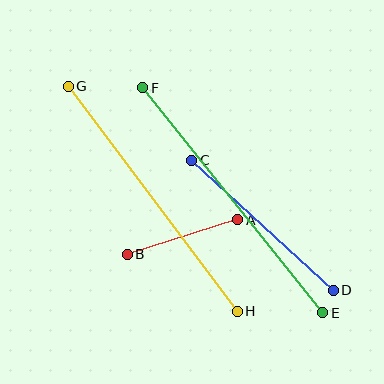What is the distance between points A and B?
The distance is approximately 116 pixels.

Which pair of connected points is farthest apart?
Points E and F are farthest apart.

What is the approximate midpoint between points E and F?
The midpoint is at approximately (233, 200) pixels.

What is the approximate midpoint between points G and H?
The midpoint is at approximately (153, 199) pixels.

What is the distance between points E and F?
The distance is approximately 288 pixels.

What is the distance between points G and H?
The distance is approximately 281 pixels.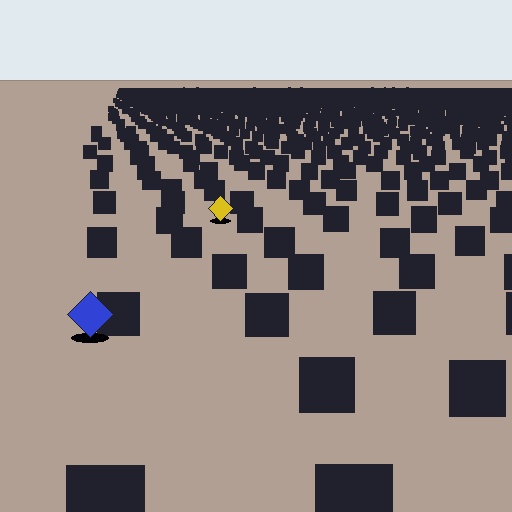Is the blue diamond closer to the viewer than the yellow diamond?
Yes. The blue diamond is closer — you can tell from the texture gradient: the ground texture is coarser near it.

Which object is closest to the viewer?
The blue diamond is closest. The texture marks near it are larger and more spread out.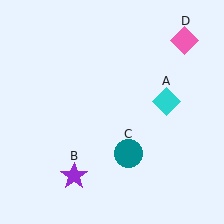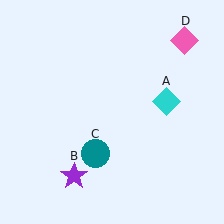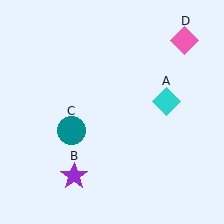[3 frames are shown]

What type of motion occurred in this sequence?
The teal circle (object C) rotated clockwise around the center of the scene.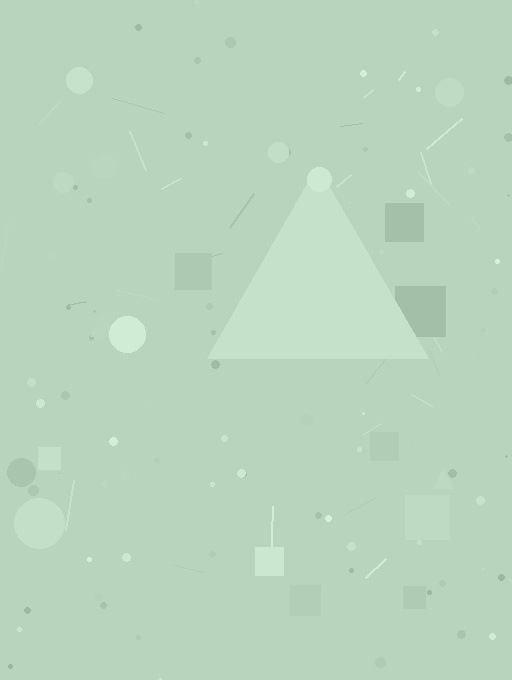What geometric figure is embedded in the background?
A triangle is embedded in the background.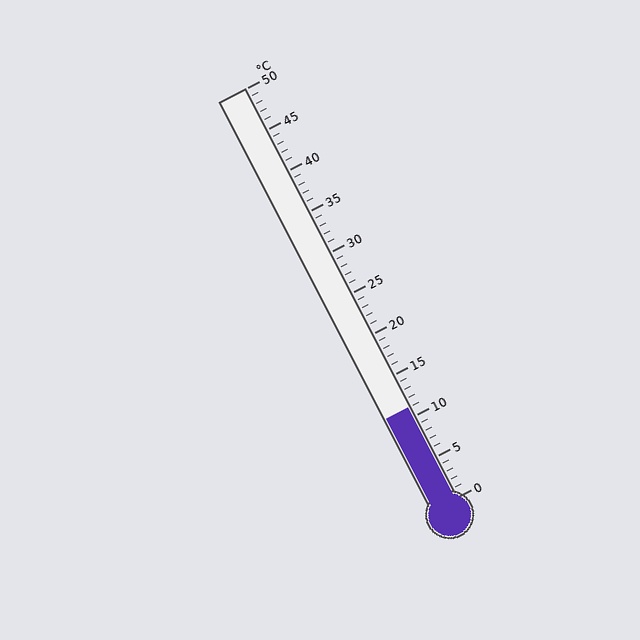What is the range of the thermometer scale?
The thermometer scale ranges from 0°C to 50°C.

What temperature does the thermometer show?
The thermometer shows approximately 11°C.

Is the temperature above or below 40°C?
The temperature is below 40°C.